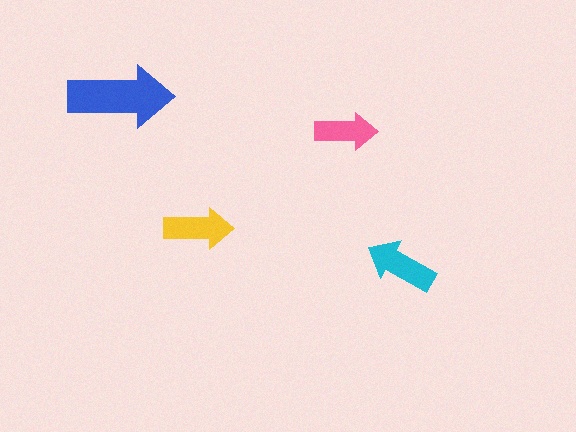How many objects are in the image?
There are 4 objects in the image.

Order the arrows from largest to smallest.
the blue one, the cyan one, the yellow one, the pink one.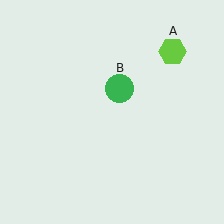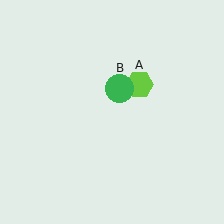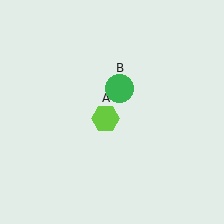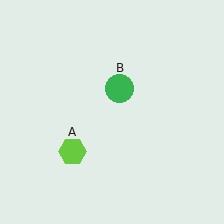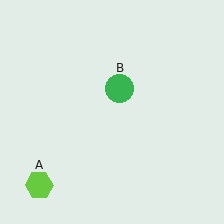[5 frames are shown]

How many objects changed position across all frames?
1 object changed position: lime hexagon (object A).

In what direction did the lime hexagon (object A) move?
The lime hexagon (object A) moved down and to the left.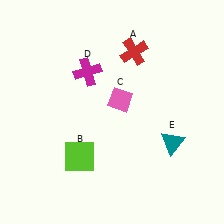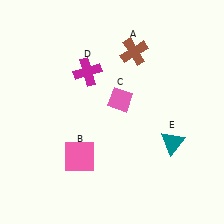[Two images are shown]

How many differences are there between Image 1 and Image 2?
There are 2 differences between the two images.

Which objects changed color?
A changed from red to brown. B changed from lime to pink.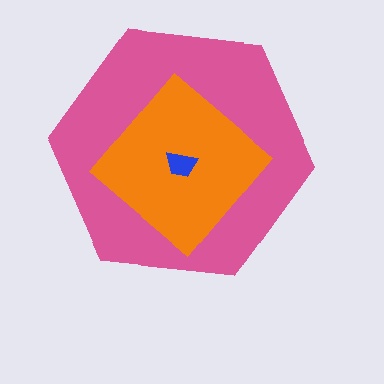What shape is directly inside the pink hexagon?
The orange diamond.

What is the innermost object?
The blue trapezoid.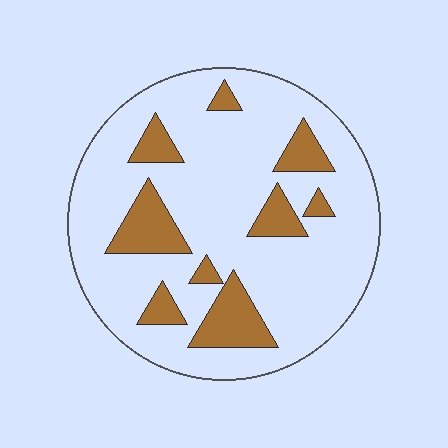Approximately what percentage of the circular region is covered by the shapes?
Approximately 20%.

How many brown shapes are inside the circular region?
9.